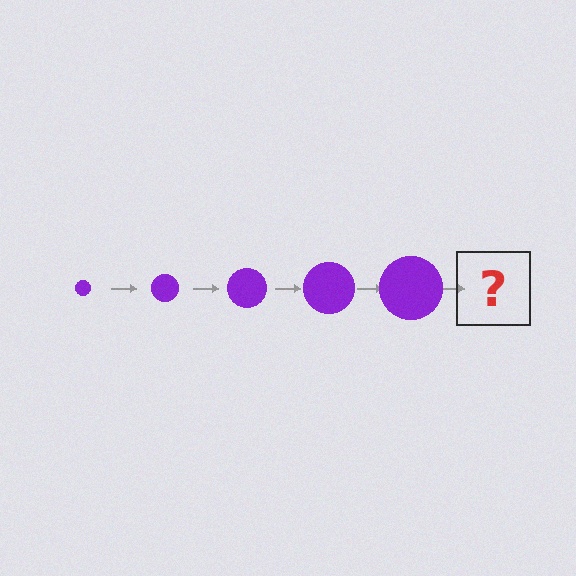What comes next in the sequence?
The next element should be a purple circle, larger than the previous one.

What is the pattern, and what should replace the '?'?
The pattern is that the circle gets progressively larger each step. The '?' should be a purple circle, larger than the previous one.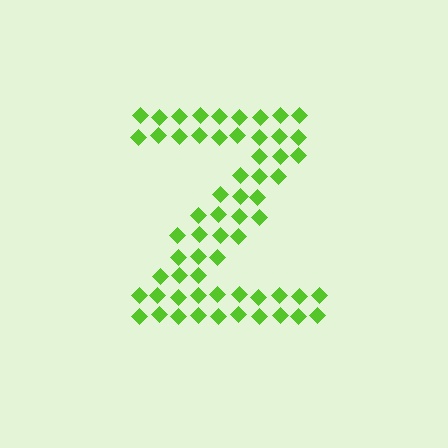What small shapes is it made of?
It is made of small diamonds.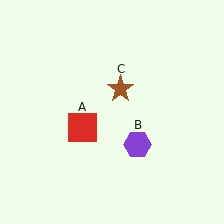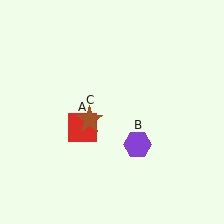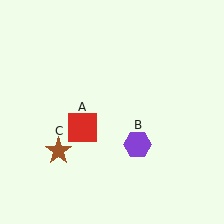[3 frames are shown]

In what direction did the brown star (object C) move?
The brown star (object C) moved down and to the left.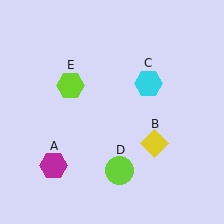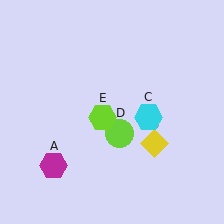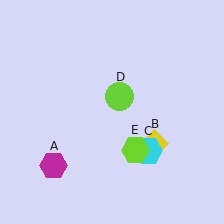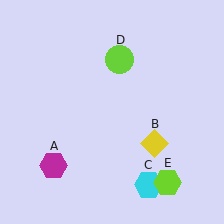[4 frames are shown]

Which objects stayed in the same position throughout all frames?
Magenta hexagon (object A) and yellow diamond (object B) remained stationary.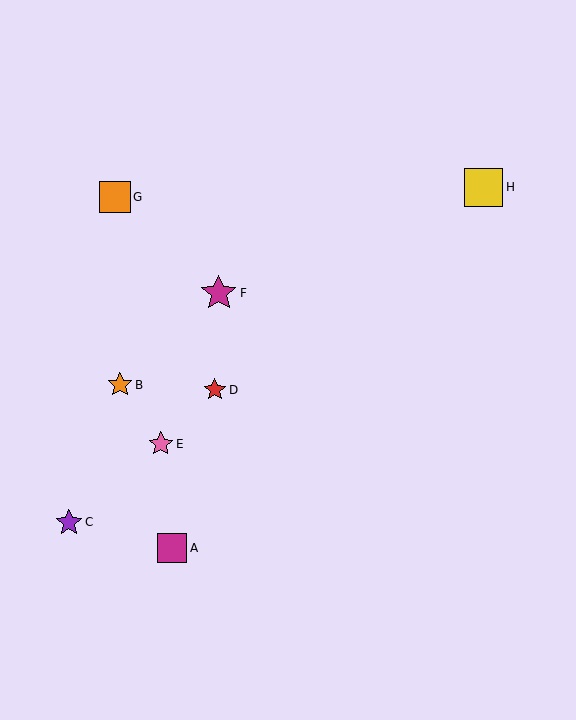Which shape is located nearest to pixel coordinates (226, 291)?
The magenta star (labeled F) at (219, 293) is nearest to that location.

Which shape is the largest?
The yellow square (labeled H) is the largest.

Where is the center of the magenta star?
The center of the magenta star is at (219, 293).